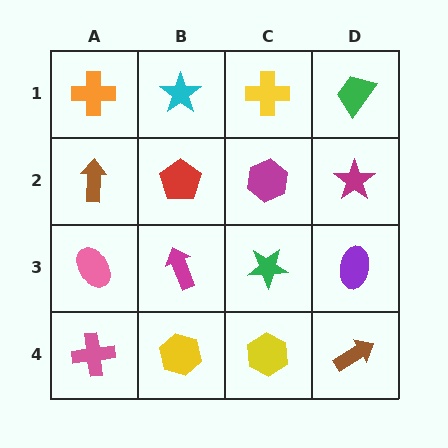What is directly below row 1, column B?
A red pentagon.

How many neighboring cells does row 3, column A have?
3.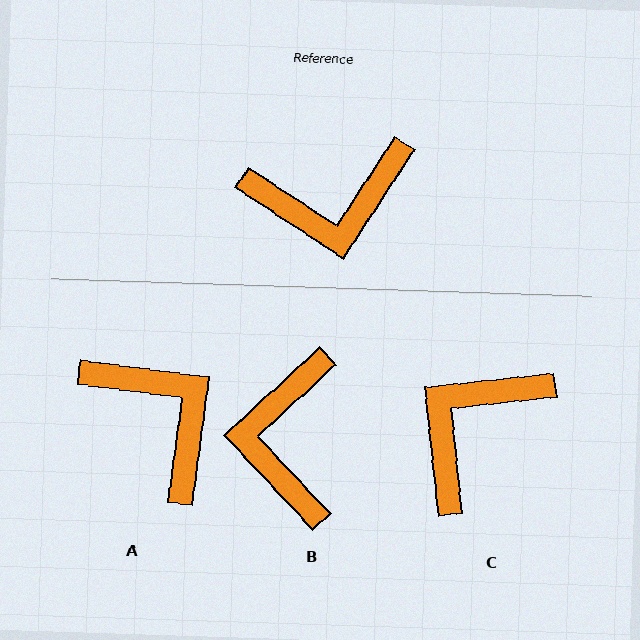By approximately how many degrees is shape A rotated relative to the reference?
Approximately 116 degrees counter-clockwise.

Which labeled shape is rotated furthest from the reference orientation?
C, about 141 degrees away.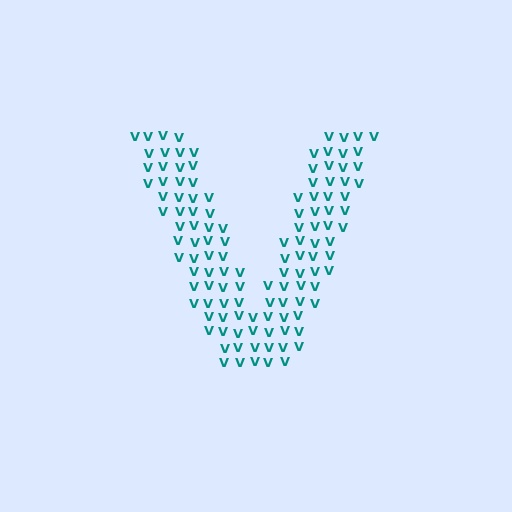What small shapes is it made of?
It is made of small letter V's.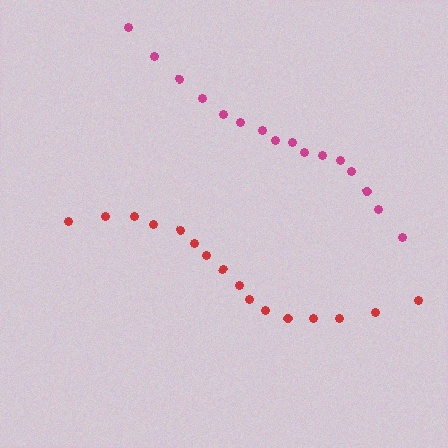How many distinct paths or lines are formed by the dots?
There are 2 distinct paths.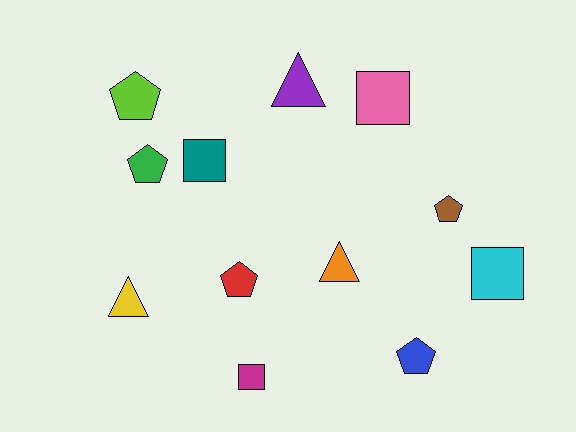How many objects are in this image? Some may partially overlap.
There are 12 objects.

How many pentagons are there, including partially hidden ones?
There are 5 pentagons.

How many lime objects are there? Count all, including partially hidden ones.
There is 1 lime object.